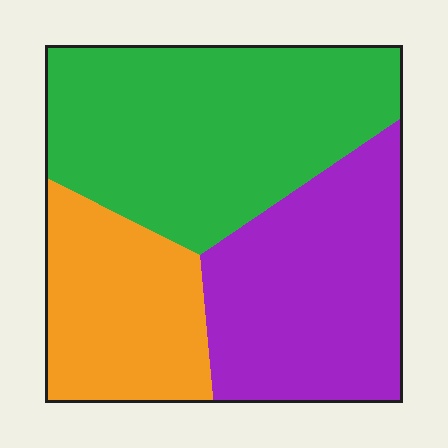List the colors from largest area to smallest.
From largest to smallest: green, purple, orange.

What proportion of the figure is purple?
Purple covers roughly 35% of the figure.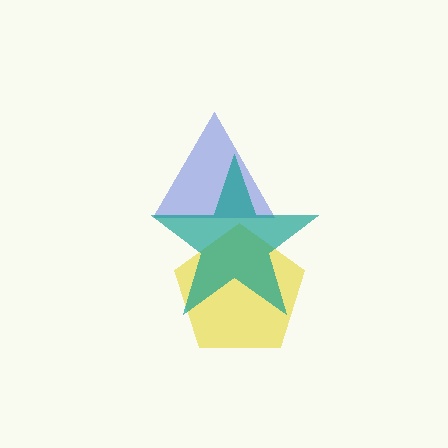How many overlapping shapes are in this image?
There are 3 overlapping shapes in the image.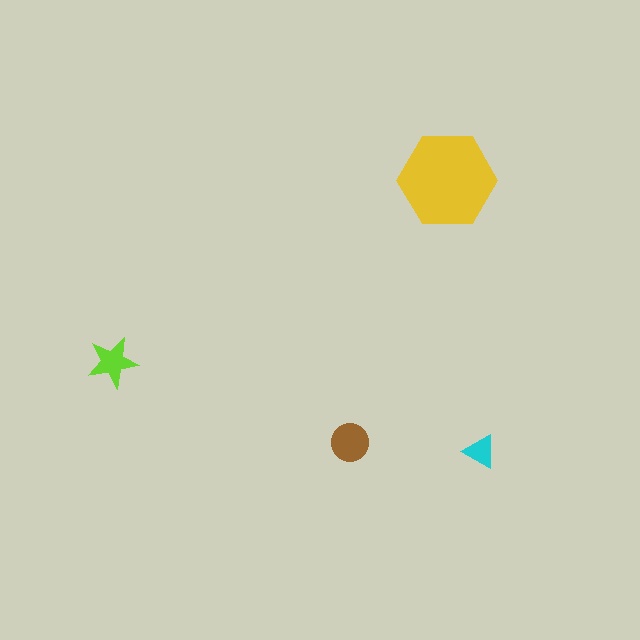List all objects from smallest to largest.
The cyan triangle, the lime star, the brown circle, the yellow hexagon.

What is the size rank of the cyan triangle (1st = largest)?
4th.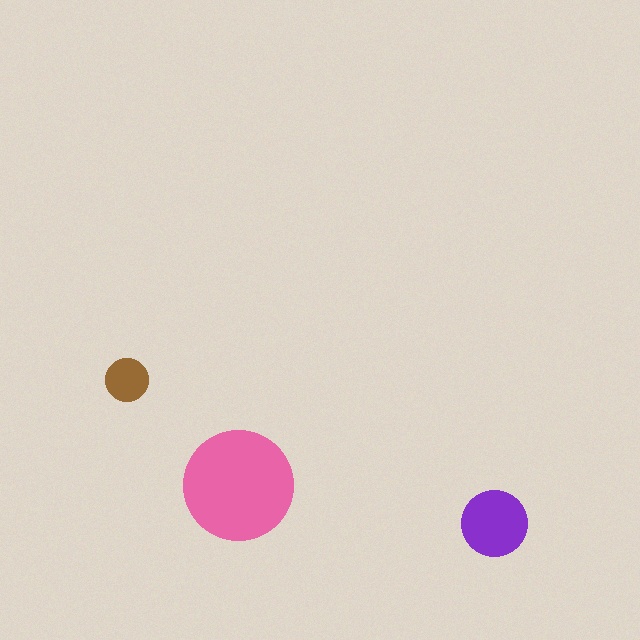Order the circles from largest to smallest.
the pink one, the purple one, the brown one.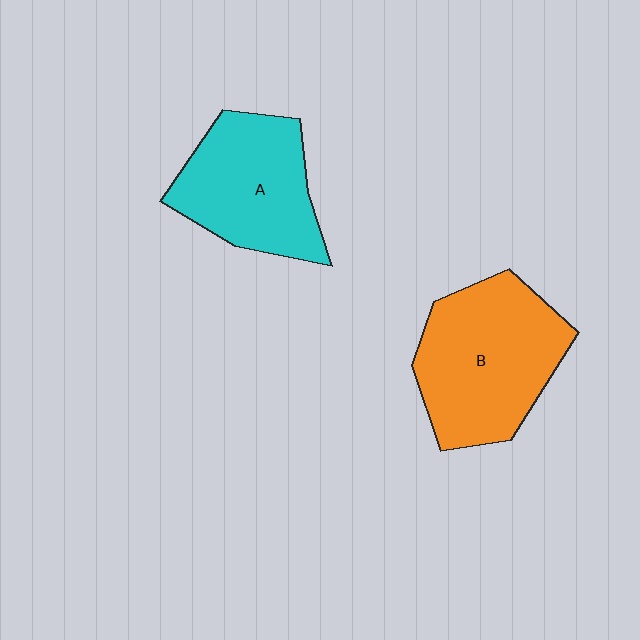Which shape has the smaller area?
Shape A (cyan).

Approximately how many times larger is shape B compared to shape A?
Approximately 1.2 times.